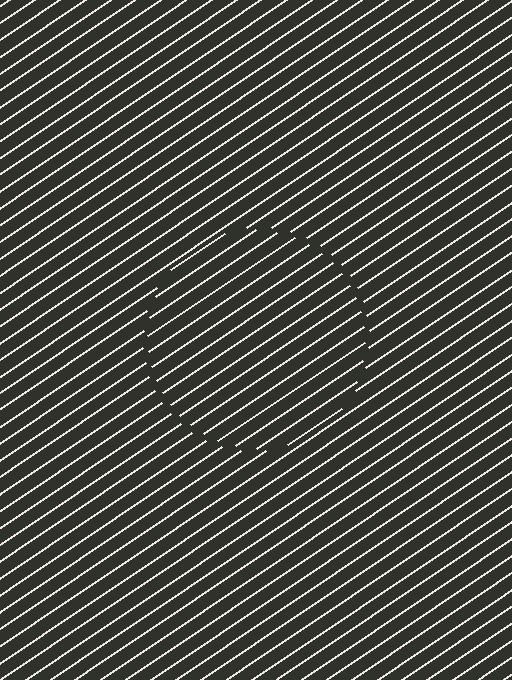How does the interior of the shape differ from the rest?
The interior of the shape contains the same grating, shifted by half a period — the contour is defined by the phase discontinuity where line-ends from the inner and outer gratings abut.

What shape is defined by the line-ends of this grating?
An illusory circle. The interior of the shape contains the same grating, shifted by half a period — the contour is defined by the phase discontinuity where line-ends from the inner and outer gratings abut.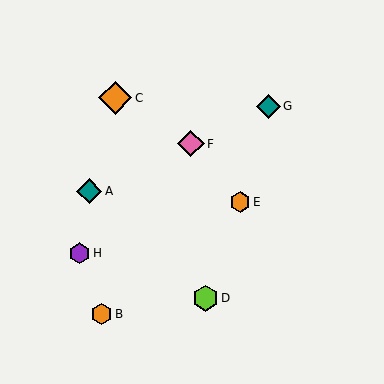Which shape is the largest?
The orange diamond (labeled C) is the largest.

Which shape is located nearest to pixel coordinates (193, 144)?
The pink diamond (labeled F) at (191, 144) is nearest to that location.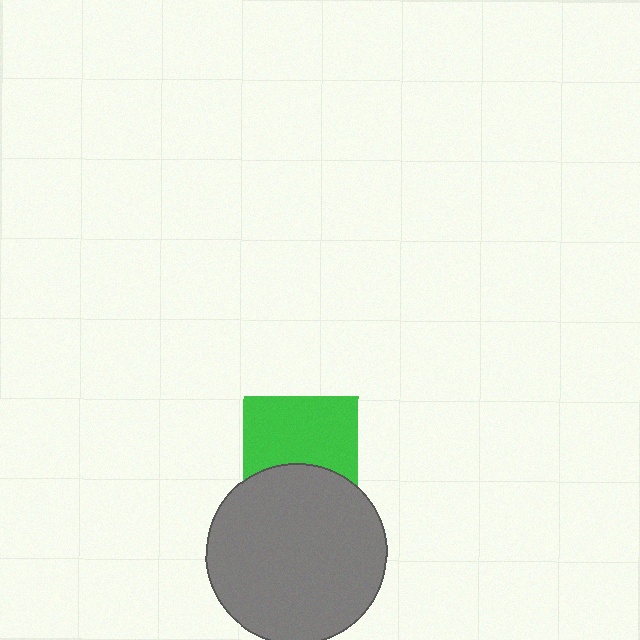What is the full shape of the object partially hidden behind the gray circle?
The partially hidden object is a green square.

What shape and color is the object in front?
The object in front is a gray circle.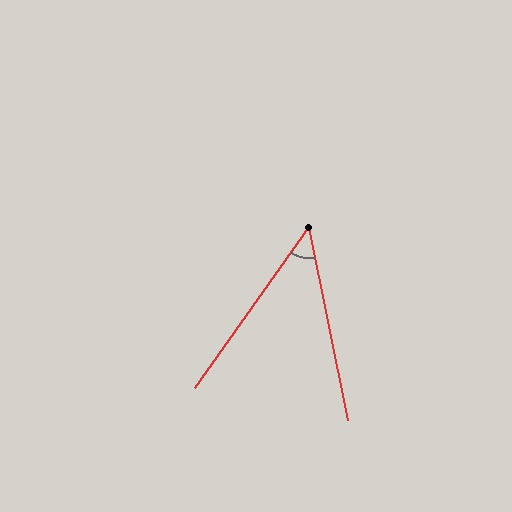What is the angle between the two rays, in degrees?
Approximately 47 degrees.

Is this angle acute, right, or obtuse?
It is acute.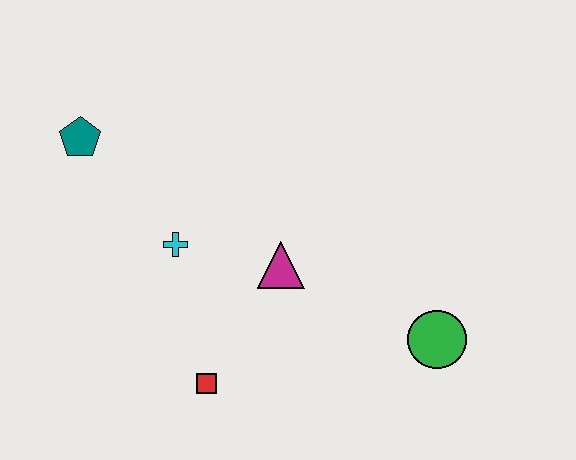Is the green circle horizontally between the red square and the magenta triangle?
No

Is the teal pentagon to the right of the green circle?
No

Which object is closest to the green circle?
The magenta triangle is closest to the green circle.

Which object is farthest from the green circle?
The teal pentagon is farthest from the green circle.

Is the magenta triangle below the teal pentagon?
Yes